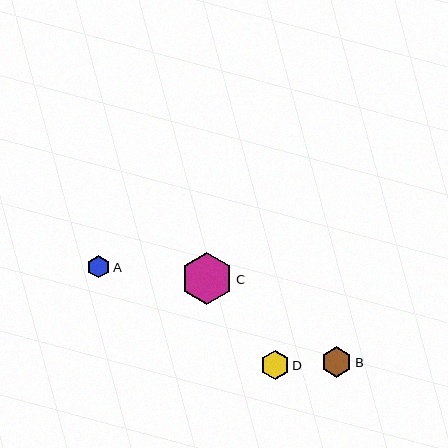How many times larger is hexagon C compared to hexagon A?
Hexagon C is approximately 2.4 times the size of hexagon A.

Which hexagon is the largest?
Hexagon C is the largest with a size of approximately 52 pixels.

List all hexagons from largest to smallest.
From largest to smallest: C, B, D, A.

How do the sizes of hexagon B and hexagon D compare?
Hexagon B and hexagon D are approximately the same size.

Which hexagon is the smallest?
Hexagon A is the smallest with a size of approximately 22 pixels.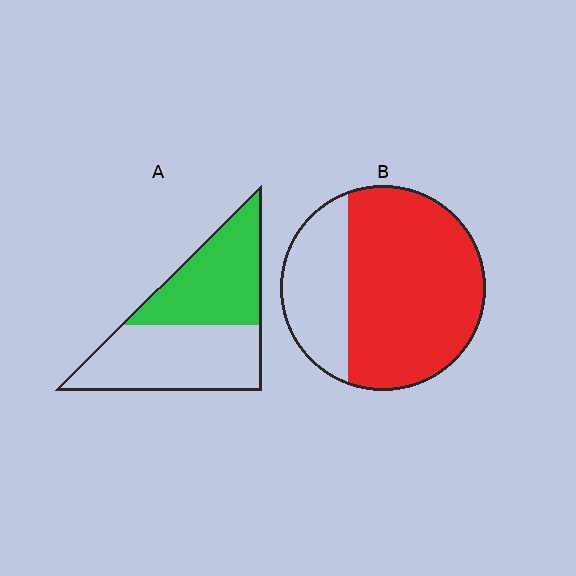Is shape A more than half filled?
Roughly half.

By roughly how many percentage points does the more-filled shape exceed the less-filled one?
By roughly 25 percentage points (B over A).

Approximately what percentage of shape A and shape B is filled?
A is approximately 45% and B is approximately 70%.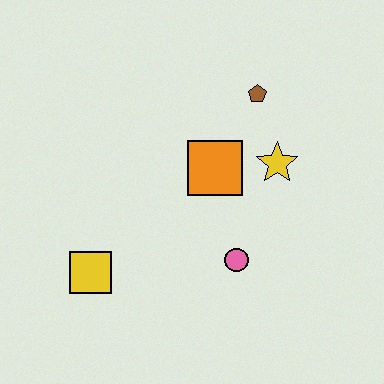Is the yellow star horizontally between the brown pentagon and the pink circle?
No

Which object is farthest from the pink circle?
The brown pentagon is farthest from the pink circle.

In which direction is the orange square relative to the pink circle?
The orange square is above the pink circle.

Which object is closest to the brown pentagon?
The yellow star is closest to the brown pentagon.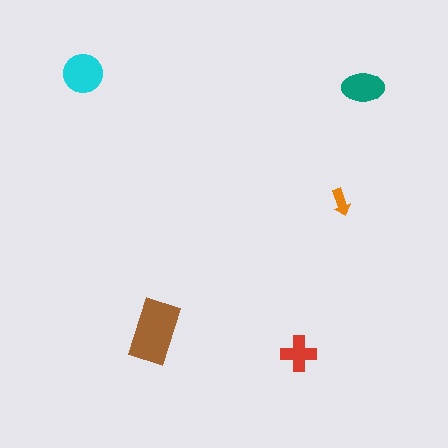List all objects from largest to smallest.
The brown rectangle, the cyan circle, the teal ellipse, the red cross, the orange arrow.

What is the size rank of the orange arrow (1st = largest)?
5th.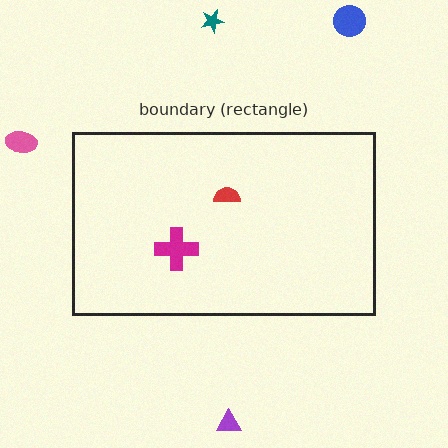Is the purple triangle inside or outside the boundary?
Outside.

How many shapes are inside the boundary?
2 inside, 4 outside.